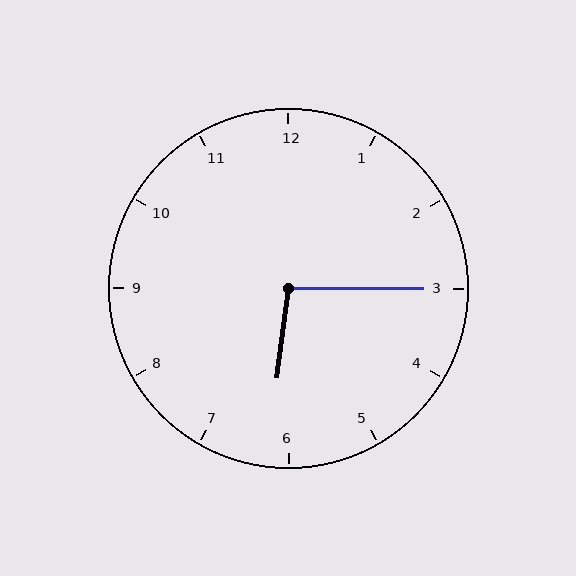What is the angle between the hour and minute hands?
Approximately 98 degrees.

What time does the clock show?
6:15.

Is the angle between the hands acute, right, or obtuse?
It is obtuse.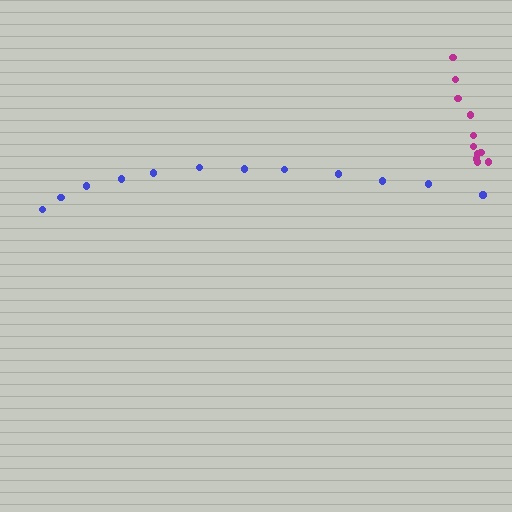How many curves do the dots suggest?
There are 2 distinct paths.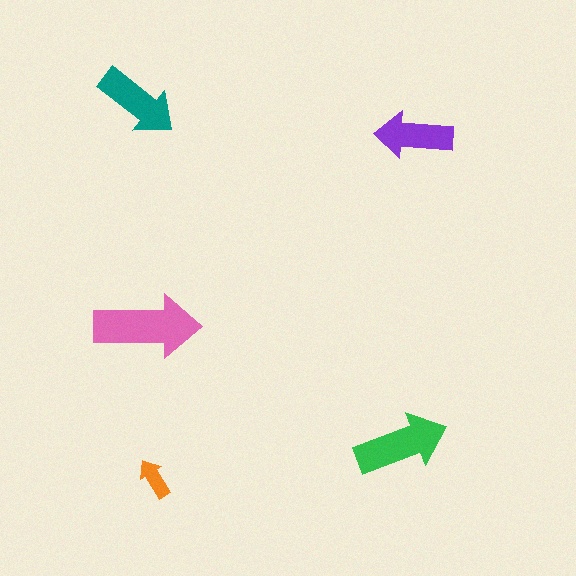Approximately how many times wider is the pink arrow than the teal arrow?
About 1.5 times wider.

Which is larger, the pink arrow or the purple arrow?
The pink one.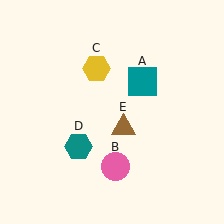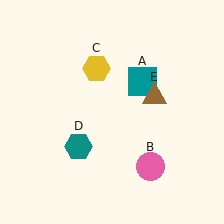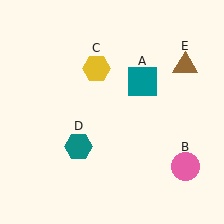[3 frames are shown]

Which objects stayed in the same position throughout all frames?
Teal square (object A) and yellow hexagon (object C) and teal hexagon (object D) remained stationary.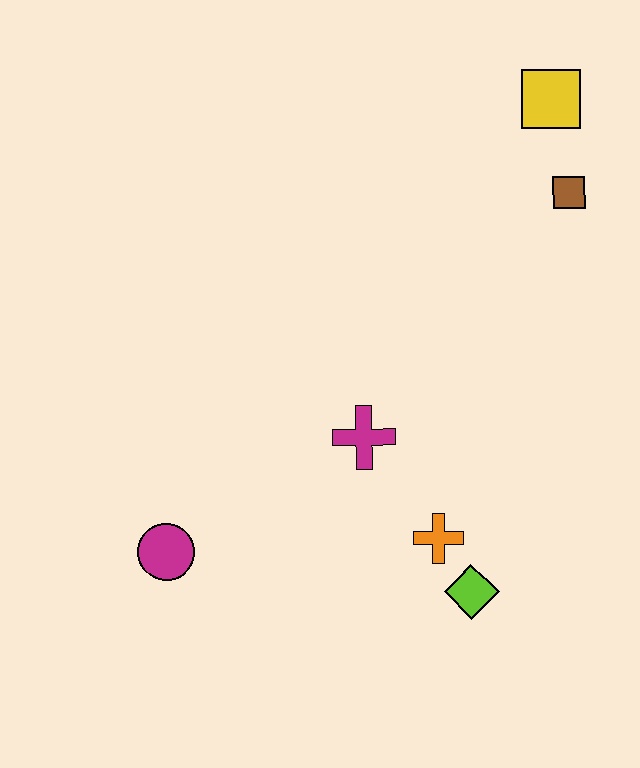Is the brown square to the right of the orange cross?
Yes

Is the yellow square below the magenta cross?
No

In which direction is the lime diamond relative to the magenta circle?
The lime diamond is to the right of the magenta circle.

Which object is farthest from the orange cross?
The yellow square is farthest from the orange cross.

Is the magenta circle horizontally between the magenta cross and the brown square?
No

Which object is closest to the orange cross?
The lime diamond is closest to the orange cross.